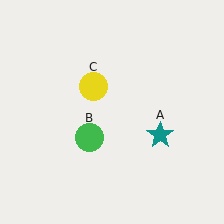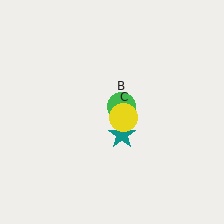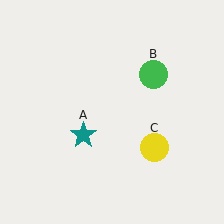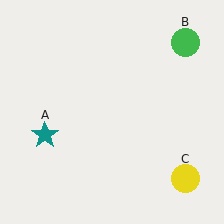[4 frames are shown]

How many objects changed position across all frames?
3 objects changed position: teal star (object A), green circle (object B), yellow circle (object C).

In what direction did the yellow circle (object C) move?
The yellow circle (object C) moved down and to the right.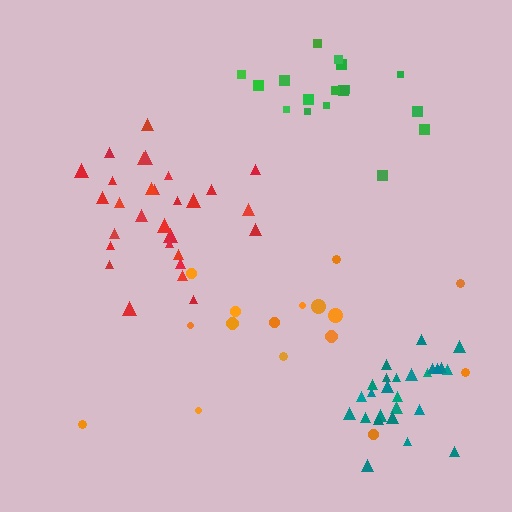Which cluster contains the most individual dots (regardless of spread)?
Red (29).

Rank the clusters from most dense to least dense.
teal, red, green, orange.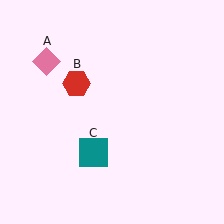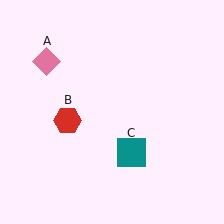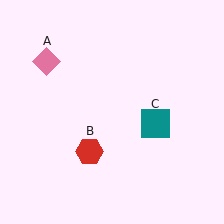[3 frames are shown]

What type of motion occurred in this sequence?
The red hexagon (object B), teal square (object C) rotated counterclockwise around the center of the scene.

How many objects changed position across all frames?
2 objects changed position: red hexagon (object B), teal square (object C).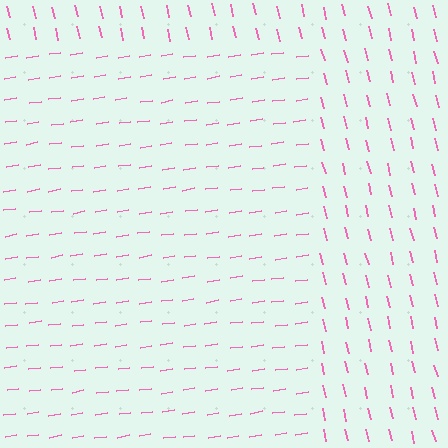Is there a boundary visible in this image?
Yes, there is a texture boundary formed by a change in line orientation.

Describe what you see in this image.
The image is filled with small pink line segments. A rectangle region in the image has lines oriented differently from the surrounding lines, creating a visible texture boundary.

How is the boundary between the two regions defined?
The boundary is defined purely by a change in line orientation (approximately 84 degrees difference). All lines are the same color and thickness.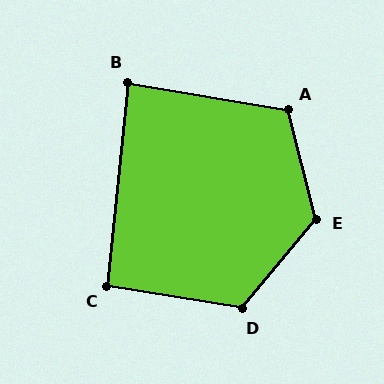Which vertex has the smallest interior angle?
B, at approximately 86 degrees.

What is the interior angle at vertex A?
Approximately 113 degrees (obtuse).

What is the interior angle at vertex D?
Approximately 120 degrees (obtuse).